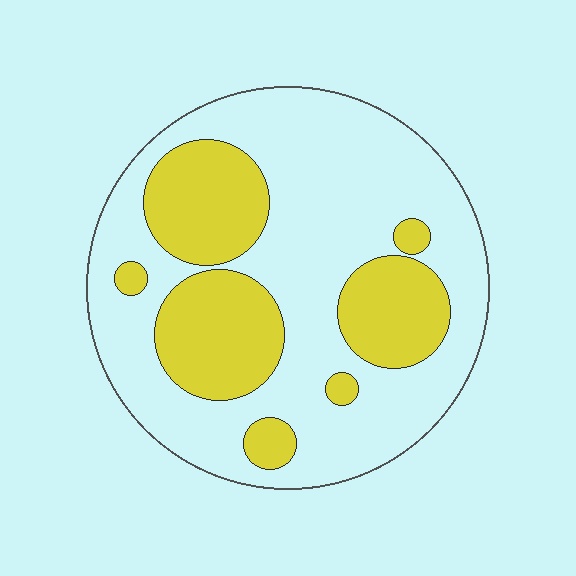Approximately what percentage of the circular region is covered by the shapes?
Approximately 30%.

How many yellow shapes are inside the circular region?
7.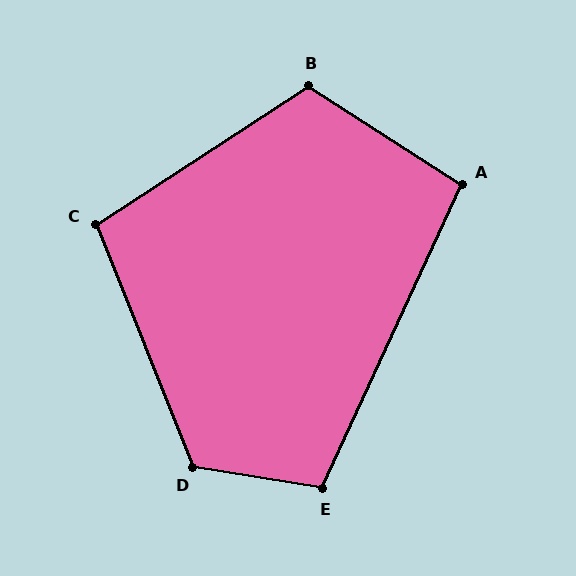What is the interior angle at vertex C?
Approximately 101 degrees (obtuse).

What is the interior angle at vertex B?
Approximately 115 degrees (obtuse).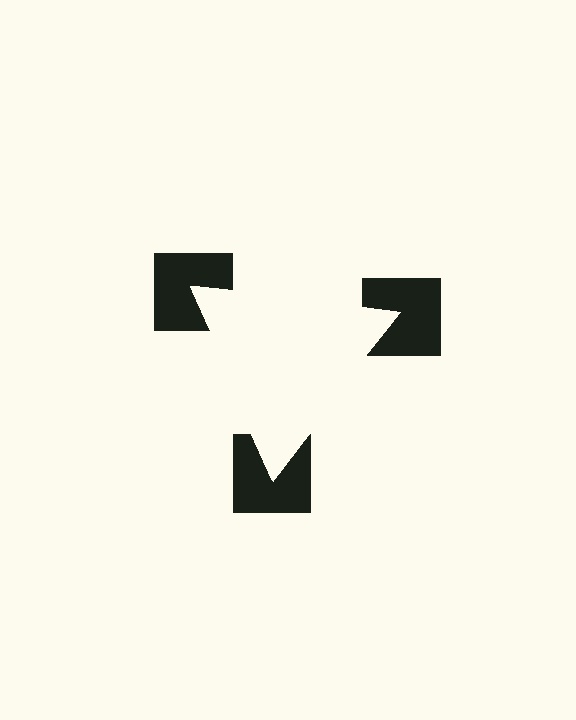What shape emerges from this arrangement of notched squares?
An illusory triangle — its edges are inferred from the aligned wedge cuts in the notched squares, not physically drawn.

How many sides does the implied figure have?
3 sides.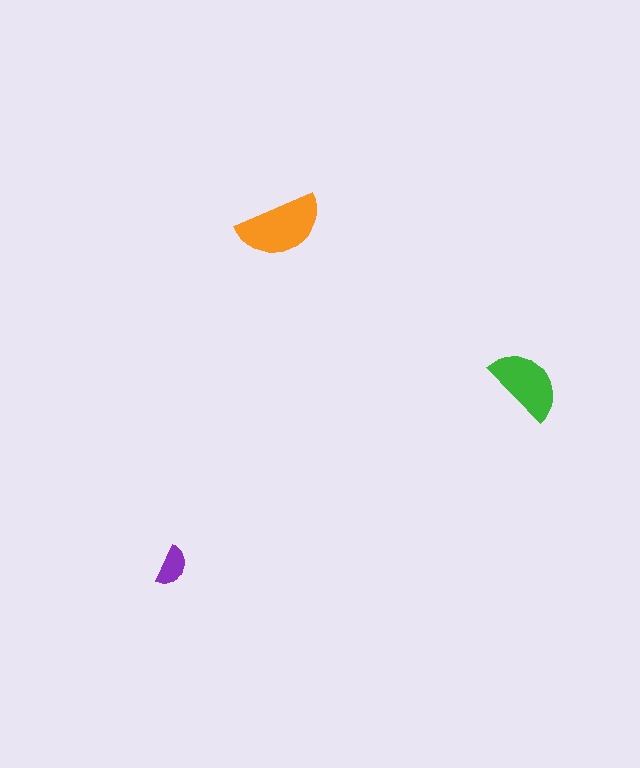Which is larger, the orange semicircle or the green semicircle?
The orange one.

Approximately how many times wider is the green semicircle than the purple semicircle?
About 2 times wider.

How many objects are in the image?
There are 3 objects in the image.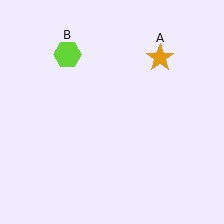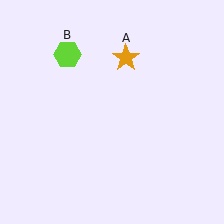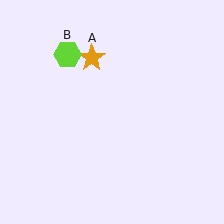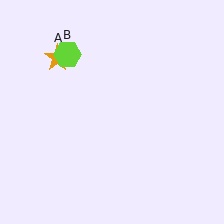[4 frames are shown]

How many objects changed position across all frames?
1 object changed position: orange star (object A).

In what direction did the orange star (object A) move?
The orange star (object A) moved left.